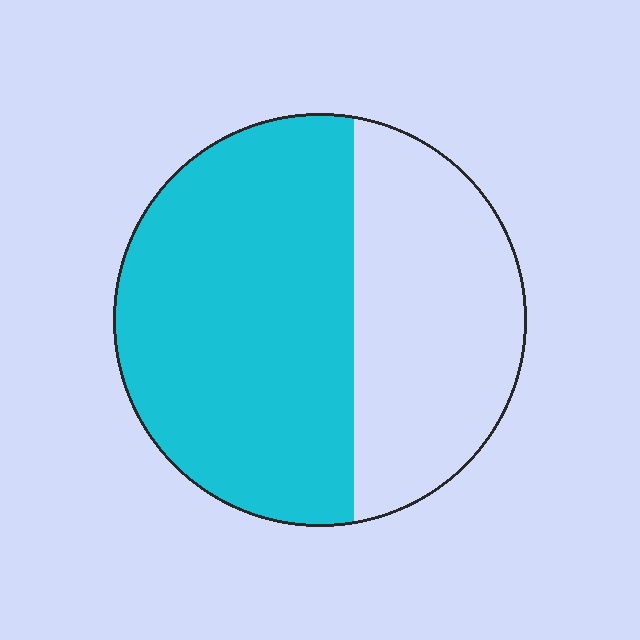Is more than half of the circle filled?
Yes.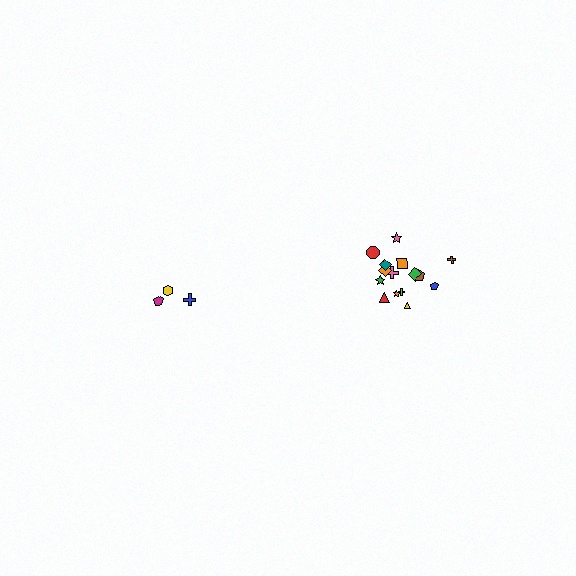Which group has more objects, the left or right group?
The right group.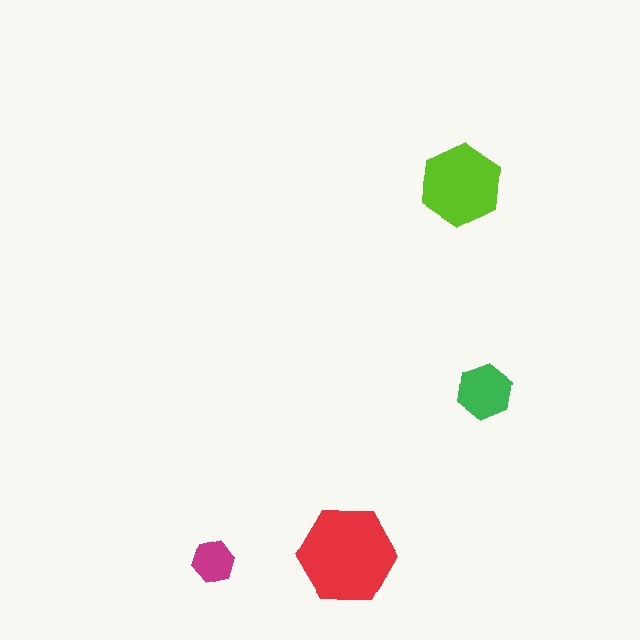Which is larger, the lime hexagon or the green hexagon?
The lime one.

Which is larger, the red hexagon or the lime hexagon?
The red one.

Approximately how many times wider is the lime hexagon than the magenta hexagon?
About 2 times wider.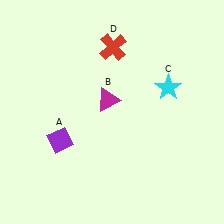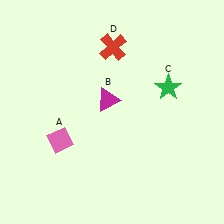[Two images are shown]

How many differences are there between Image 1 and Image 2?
There are 2 differences between the two images.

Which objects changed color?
A changed from purple to pink. C changed from cyan to green.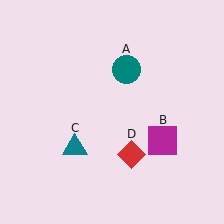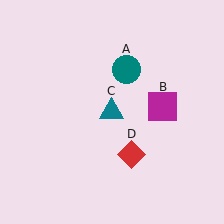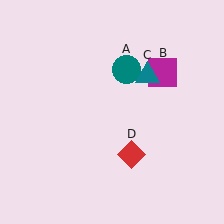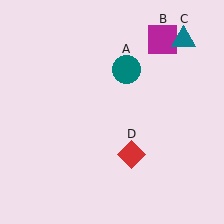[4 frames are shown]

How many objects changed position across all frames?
2 objects changed position: magenta square (object B), teal triangle (object C).